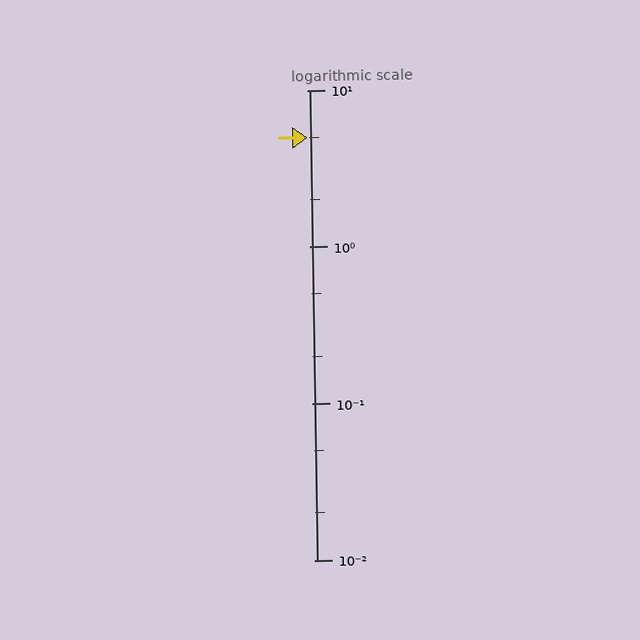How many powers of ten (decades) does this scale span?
The scale spans 3 decades, from 0.01 to 10.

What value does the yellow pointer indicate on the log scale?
The pointer indicates approximately 5.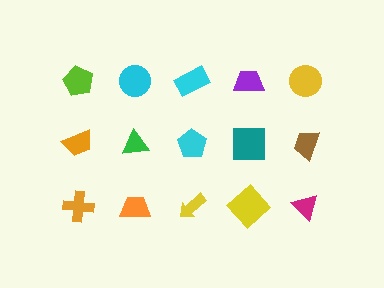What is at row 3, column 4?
A yellow diamond.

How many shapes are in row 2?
5 shapes.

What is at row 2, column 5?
A brown trapezoid.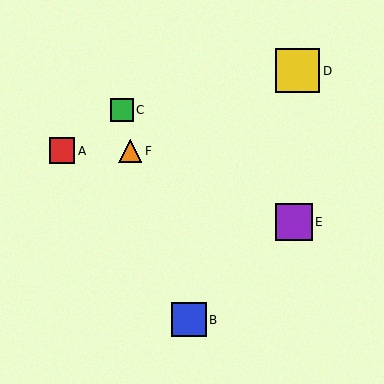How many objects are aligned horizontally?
2 objects (A, F) are aligned horizontally.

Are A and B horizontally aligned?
No, A is at y≈151 and B is at y≈320.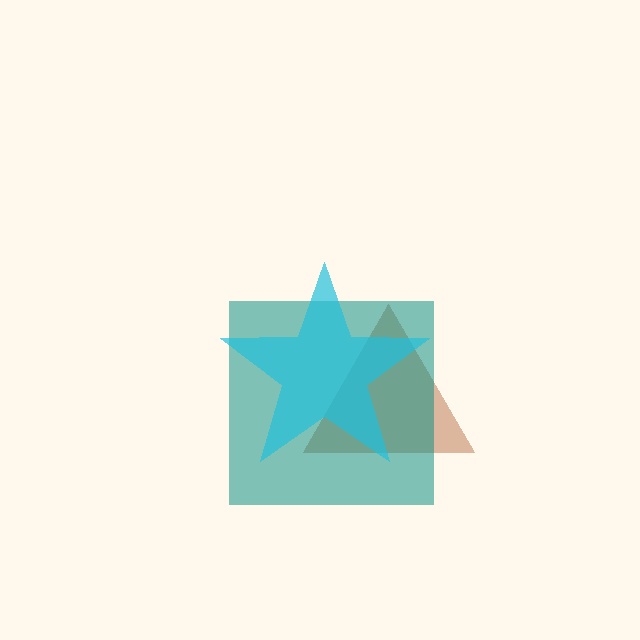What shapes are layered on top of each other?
The layered shapes are: a brown triangle, a teal square, a cyan star.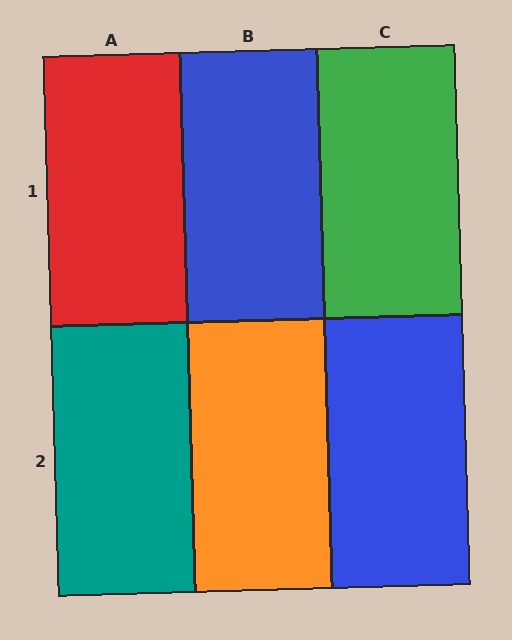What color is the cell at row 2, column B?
Orange.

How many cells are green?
1 cell is green.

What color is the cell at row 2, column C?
Blue.